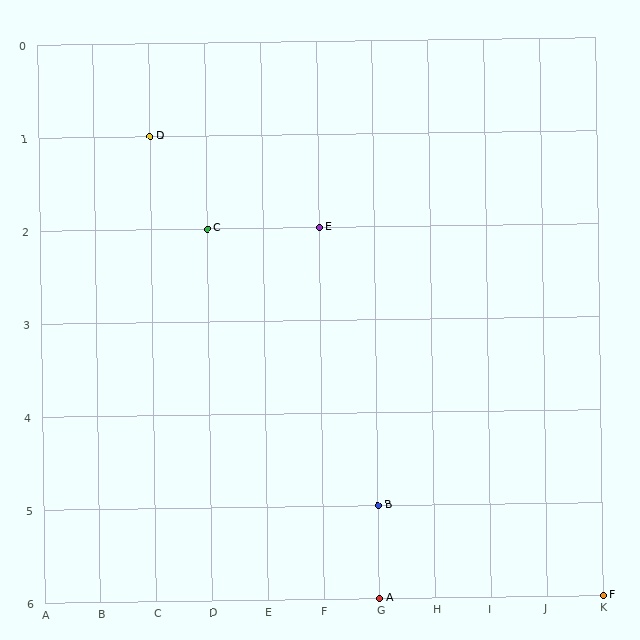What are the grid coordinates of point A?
Point A is at grid coordinates (G, 6).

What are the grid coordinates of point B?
Point B is at grid coordinates (G, 5).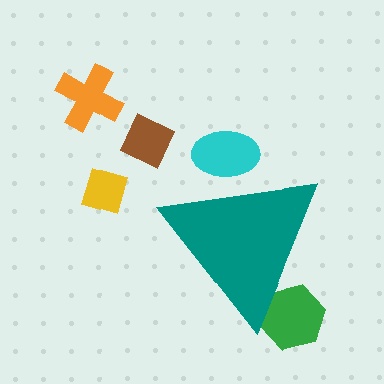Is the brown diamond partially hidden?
No, the brown diamond is fully visible.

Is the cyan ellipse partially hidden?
Yes, the cyan ellipse is partially hidden behind the teal triangle.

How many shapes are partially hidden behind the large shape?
2 shapes are partially hidden.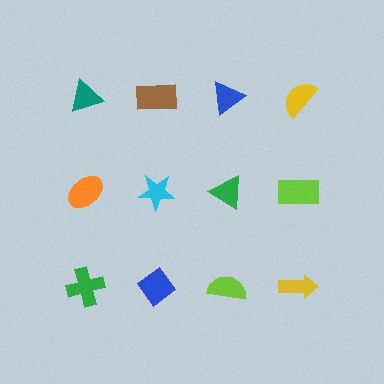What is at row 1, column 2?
A brown rectangle.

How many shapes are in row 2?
4 shapes.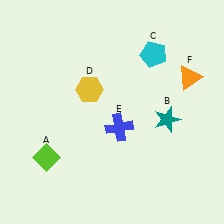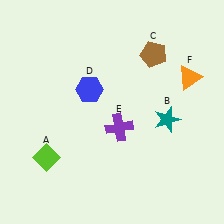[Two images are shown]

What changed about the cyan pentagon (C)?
In Image 1, C is cyan. In Image 2, it changed to brown.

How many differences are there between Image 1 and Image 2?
There are 3 differences between the two images.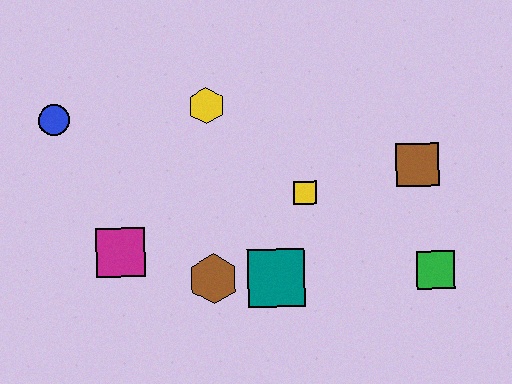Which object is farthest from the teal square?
The blue circle is farthest from the teal square.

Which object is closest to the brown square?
The green square is closest to the brown square.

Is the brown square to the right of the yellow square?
Yes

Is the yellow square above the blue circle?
No